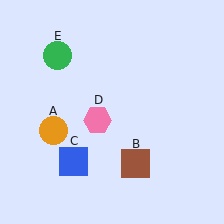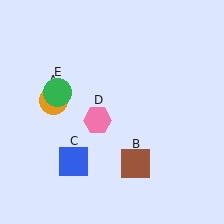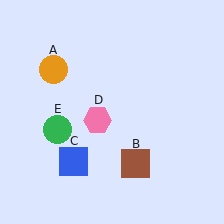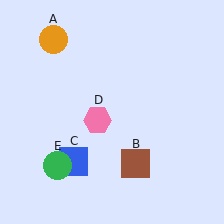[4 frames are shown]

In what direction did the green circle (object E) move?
The green circle (object E) moved down.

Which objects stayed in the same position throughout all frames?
Brown square (object B) and blue square (object C) and pink hexagon (object D) remained stationary.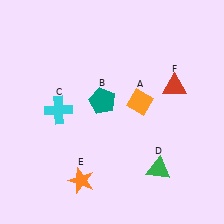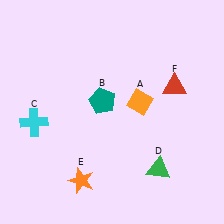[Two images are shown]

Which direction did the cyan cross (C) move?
The cyan cross (C) moved left.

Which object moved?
The cyan cross (C) moved left.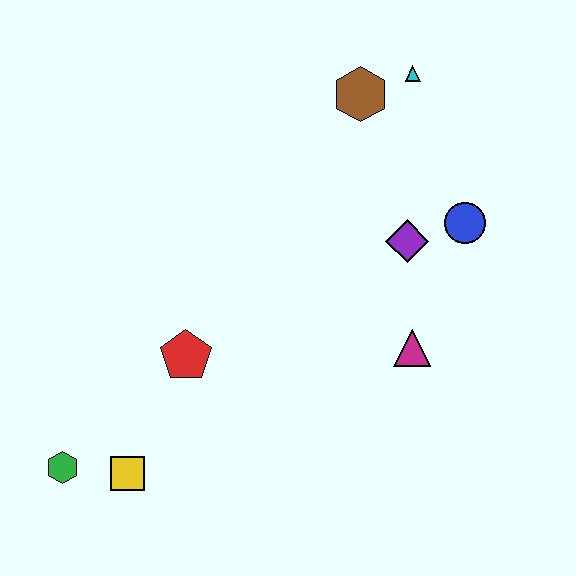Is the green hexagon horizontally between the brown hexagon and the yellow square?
No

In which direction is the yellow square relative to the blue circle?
The yellow square is to the left of the blue circle.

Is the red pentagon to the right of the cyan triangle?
No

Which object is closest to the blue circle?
The purple diamond is closest to the blue circle.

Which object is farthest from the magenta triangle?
The green hexagon is farthest from the magenta triangle.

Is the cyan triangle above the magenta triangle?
Yes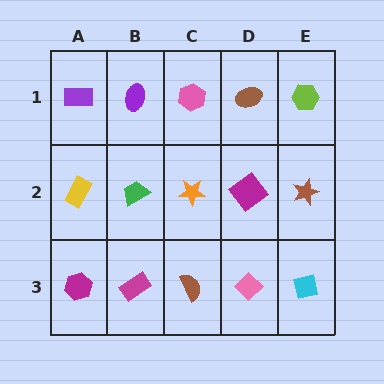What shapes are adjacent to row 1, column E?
A brown star (row 2, column E), a brown ellipse (row 1, column D).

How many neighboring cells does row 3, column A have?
2.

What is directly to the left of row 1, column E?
A brown ellipse.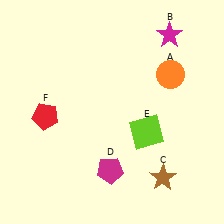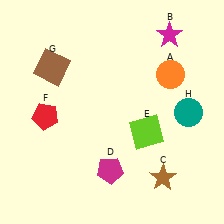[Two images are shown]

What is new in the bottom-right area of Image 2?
A teal circle (H) was added in the bottom-right area of Image 2.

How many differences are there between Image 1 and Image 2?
There are 2 differences between the two images.